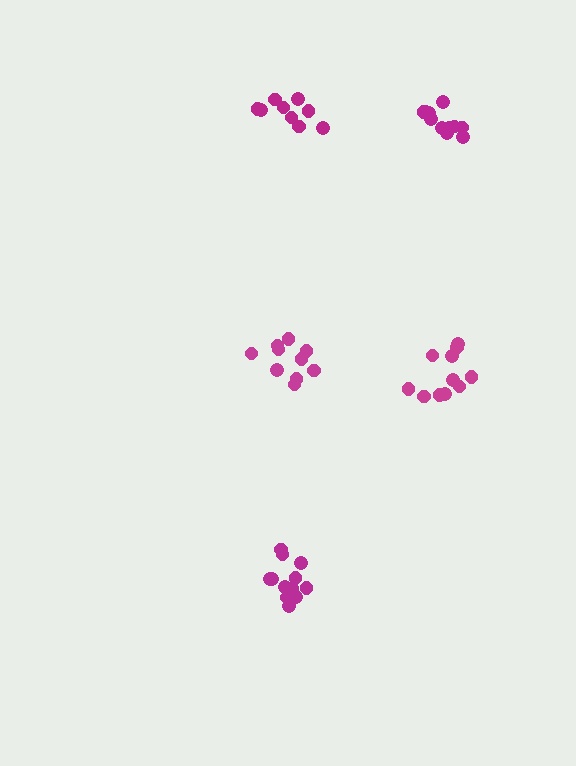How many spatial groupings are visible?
There are 5 spatial groupings.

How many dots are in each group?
Group 1: 10 dots, Group 2: 13 dots, Group 3: 11 dots, Group 4: 11 dots, Group 5: 9 dots (54 total).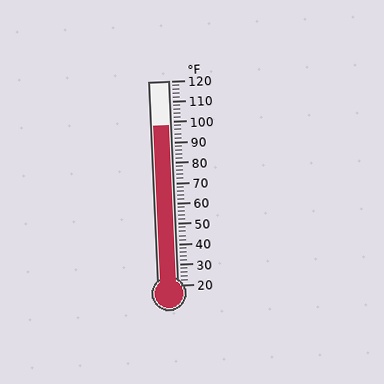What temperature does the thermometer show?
The thermometer shows approximately 98°F.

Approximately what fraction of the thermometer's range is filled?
The thermometer is filled to approximately 80% of its range.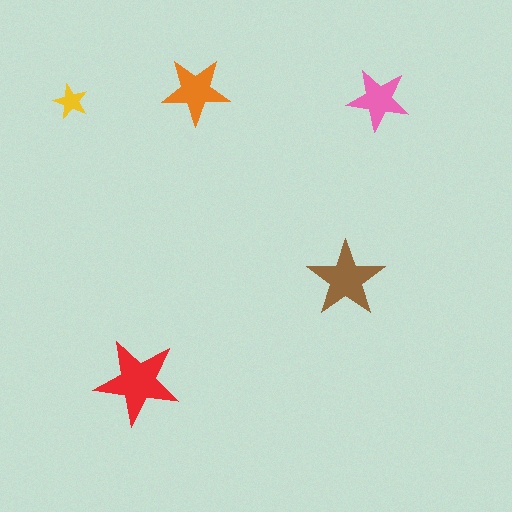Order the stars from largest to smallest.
the red one, the brown one, the orange one, the pink one, the yellow one.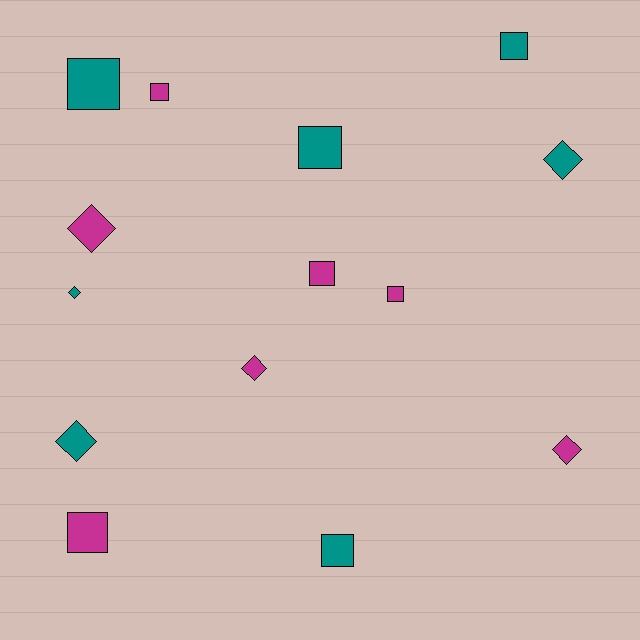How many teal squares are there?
There are 4 teal squares.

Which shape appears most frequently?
Square, with 8 objects.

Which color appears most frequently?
Teal, with 7 objects.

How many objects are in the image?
There are 14 objects.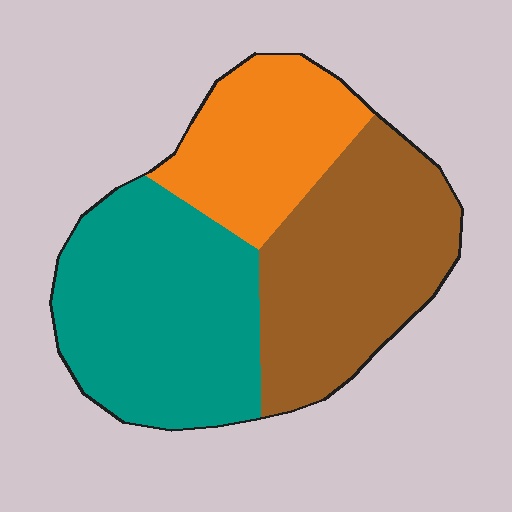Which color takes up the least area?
Orange, at roughly 25%.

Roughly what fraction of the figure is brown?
Brown takes up about three eighths (3/8) of the figure.